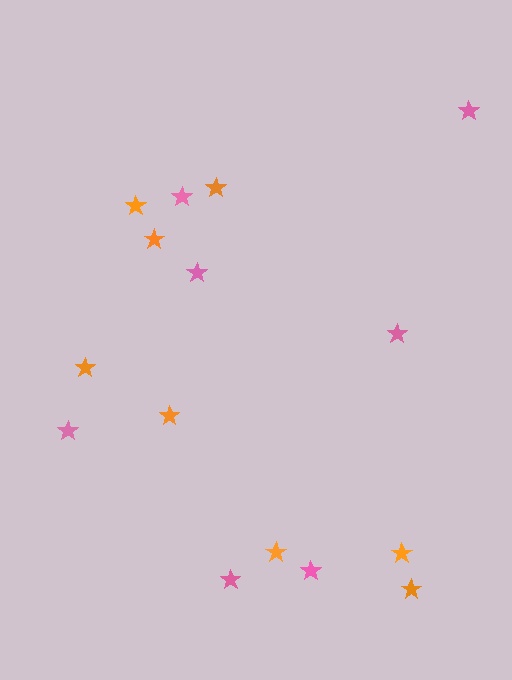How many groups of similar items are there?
There are 2 groups: one group of pink stars (7) and one group of orange stars (8).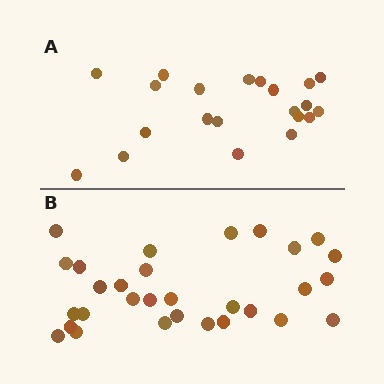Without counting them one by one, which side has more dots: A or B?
Region B (the bottom region) has more dots.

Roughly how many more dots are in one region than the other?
Region B has roughly 8 or so more dots than region A.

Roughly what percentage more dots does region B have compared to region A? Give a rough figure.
About 45% more.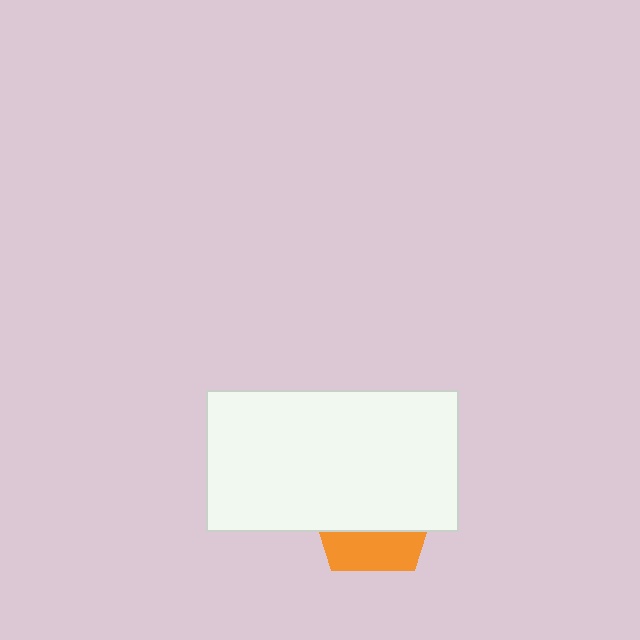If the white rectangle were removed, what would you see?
You would see the complete orange pentagon.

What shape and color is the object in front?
The object in front is a white rectangle.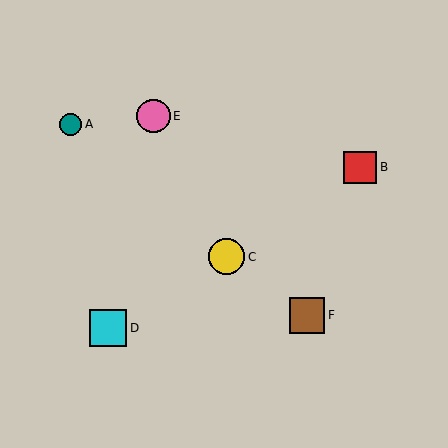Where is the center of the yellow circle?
The center of the yellow circle is at (226, 257).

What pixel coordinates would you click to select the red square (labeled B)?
Click at (360, 167) to select the red square B.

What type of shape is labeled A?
Shape A is a teal circle.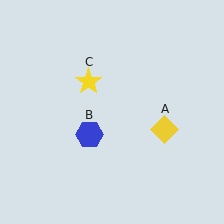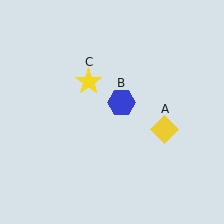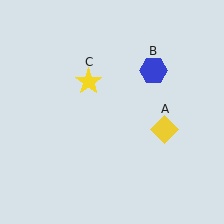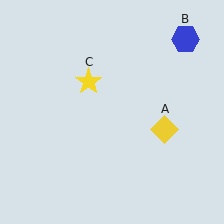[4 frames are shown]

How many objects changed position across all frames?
1 object changed position: blue hexagon (object B).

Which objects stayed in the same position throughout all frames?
Yellow diamond (object A) and yellow star (object C) remained stationary.